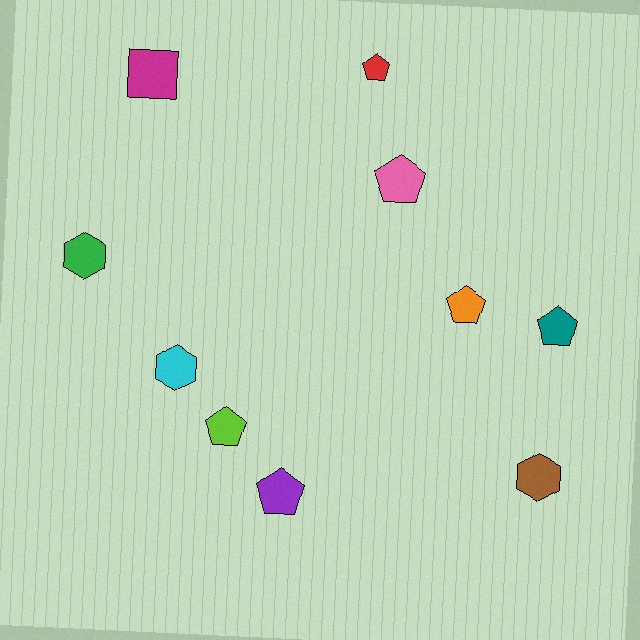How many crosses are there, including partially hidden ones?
There are no crosses.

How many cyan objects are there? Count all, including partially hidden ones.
There is 1 cyan object.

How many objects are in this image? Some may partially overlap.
There are 10 objects.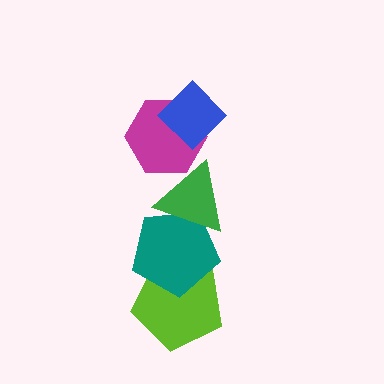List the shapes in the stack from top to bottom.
From top to bottom: the blue diamond, the magenta hexagon, the green triangle, the teal pentagon, the lime pentagon.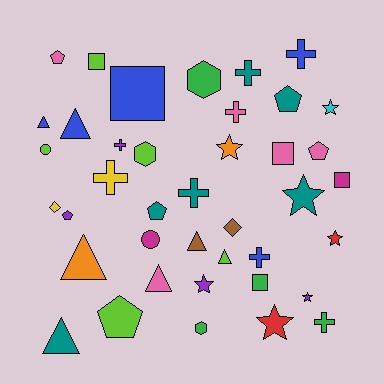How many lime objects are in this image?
There are 5 lime objects.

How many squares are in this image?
There are 5 squares.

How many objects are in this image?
There are 40 objects.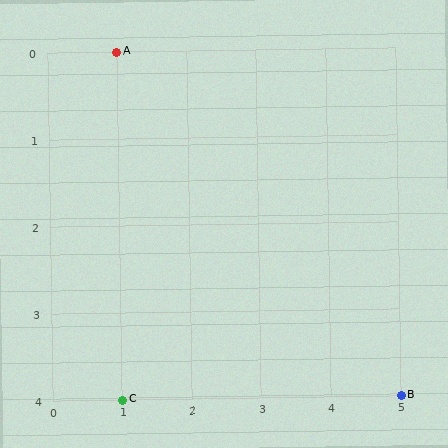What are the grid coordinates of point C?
Point C is at grid coordinates (1, 4).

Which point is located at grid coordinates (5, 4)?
Point B is at (5, 4).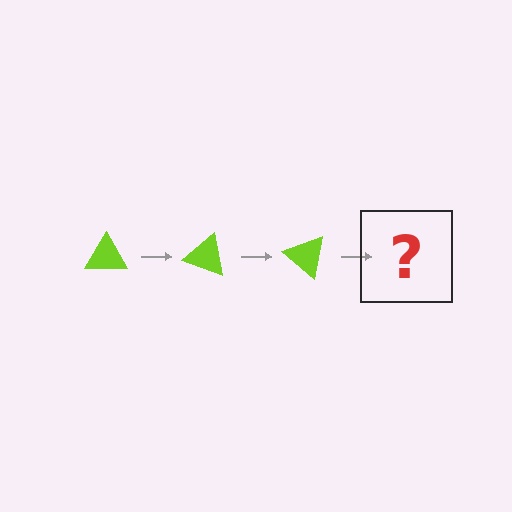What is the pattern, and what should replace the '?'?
The pattern is that the triangle rotates 20 degrees each step. The '?' should be a lime triangle rotated 60 degrees.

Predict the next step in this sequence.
The next step is a lime triangle rotated 60 degrees.